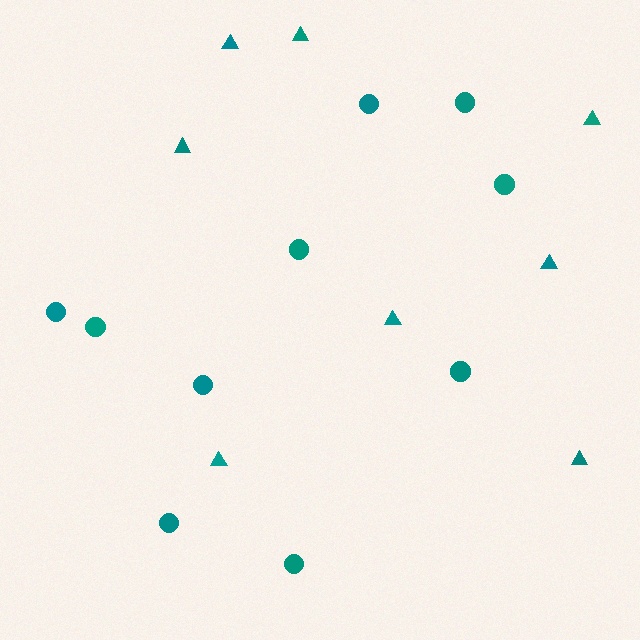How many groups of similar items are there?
There are 2 groups: one group of triangles (8) and one group of circles (10).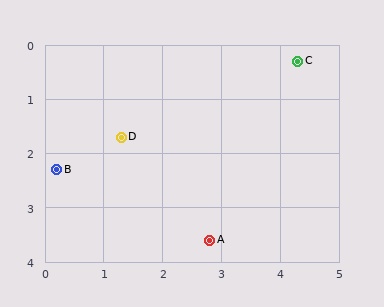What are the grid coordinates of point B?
Point B is at approximately (0.2, 2.3).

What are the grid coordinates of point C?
Point C is at approximately (4.3, 0.3).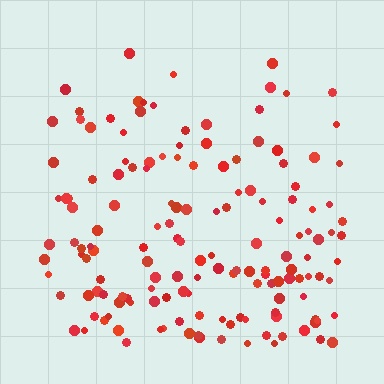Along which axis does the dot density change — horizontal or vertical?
Vertical.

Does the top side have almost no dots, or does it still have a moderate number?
Still a moderate number, just noticeably fewer than the bottom.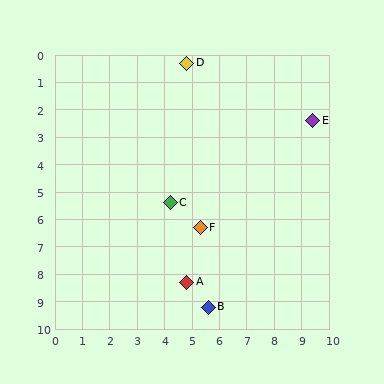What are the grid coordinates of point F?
Point F is at approximately (5.3, 6.3).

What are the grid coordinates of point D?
Point D is at approximately (4.8, 0.3).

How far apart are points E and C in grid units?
Points E and C are about 6.0 grid units apart.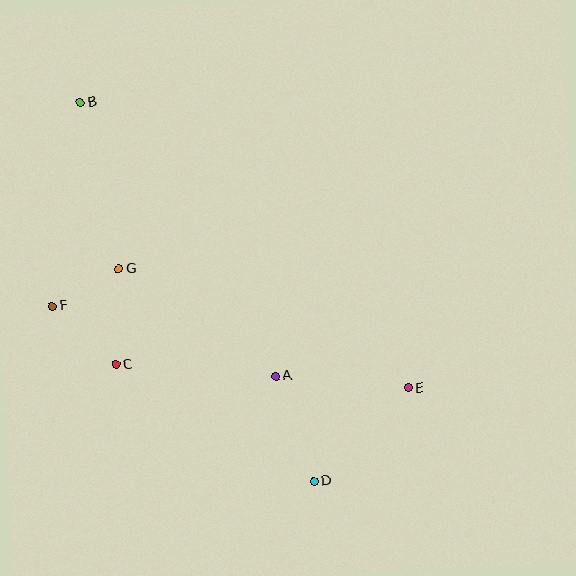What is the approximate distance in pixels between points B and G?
The distance between B and G is approximately 171 pixels.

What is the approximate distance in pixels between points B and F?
The distance between B and F is approximately 205 pixels.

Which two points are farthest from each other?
Points B and D are farthest from each other.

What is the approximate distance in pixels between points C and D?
The distance between C and D is approximately 230 pixels.